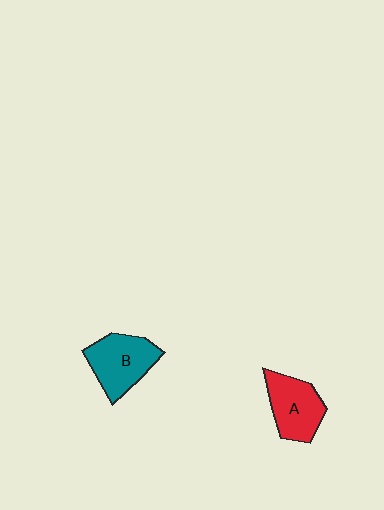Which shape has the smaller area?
Shape A (red).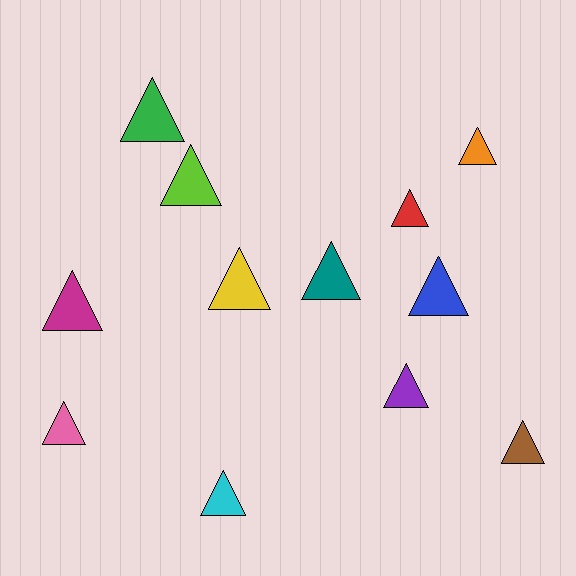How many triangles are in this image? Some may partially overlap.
There are 12 triangles.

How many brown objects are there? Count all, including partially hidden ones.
There is 1 brown object.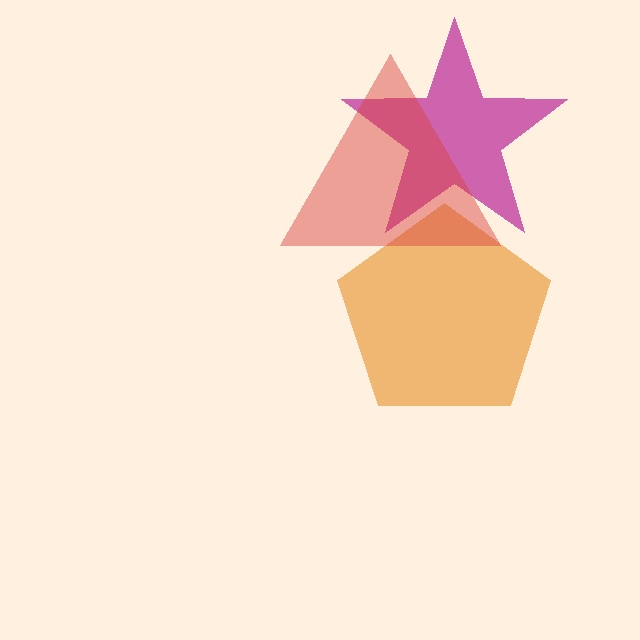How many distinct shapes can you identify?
There are 3 distinct shapes: an orange pentagon, a magenta star, a red triangle.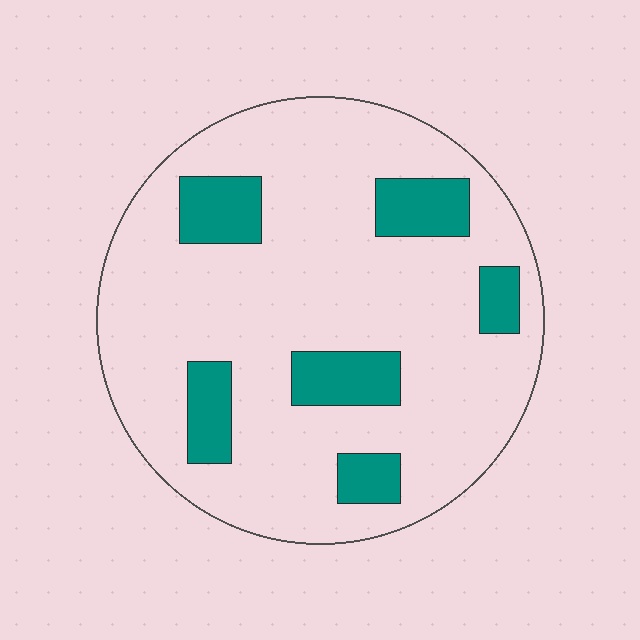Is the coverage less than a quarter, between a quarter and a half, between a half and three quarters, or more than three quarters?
Less than a quarter.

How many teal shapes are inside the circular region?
6.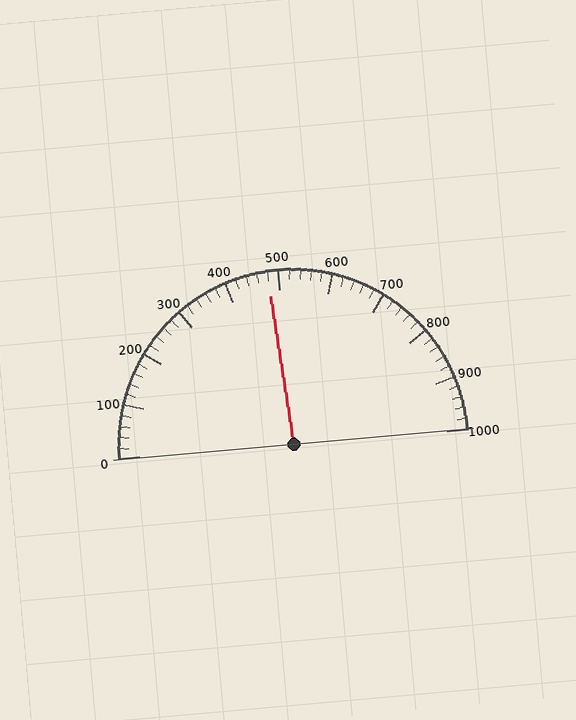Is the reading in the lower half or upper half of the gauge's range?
The reading is in the lower half of the range (0 to 1000).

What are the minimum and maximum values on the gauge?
The gauge ranges from 0 to 1000.